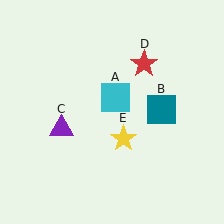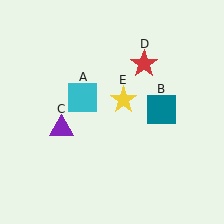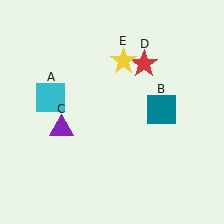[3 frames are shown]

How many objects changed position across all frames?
2 objects changed position: cyan square (object A), yellow star (object E).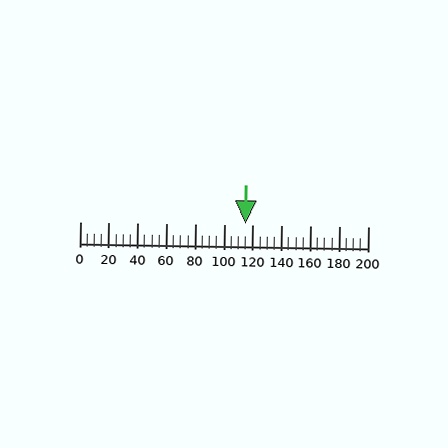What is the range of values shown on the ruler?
The ruler shows values from 0 to 200.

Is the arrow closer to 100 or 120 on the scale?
The arrow is closer to 120.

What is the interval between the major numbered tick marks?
The major tick marks are spaced 20 units apart.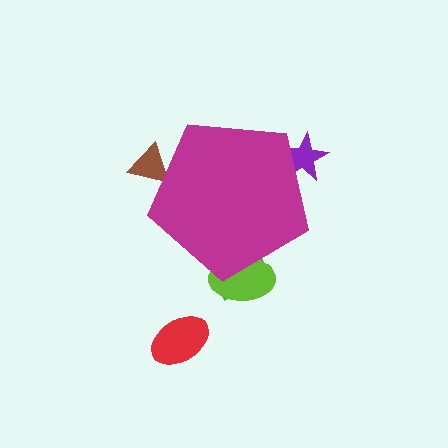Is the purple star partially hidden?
Yes, the purple star is partially hidden behind the magenta pentagon.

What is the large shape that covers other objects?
A magenta pentagon.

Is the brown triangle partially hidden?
Yes, the brown triangle is partially hidden behind the magenta pentagon.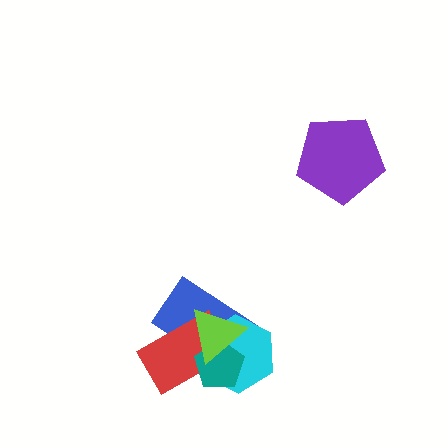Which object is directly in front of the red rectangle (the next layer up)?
The cyan hexagon is directly in front of the red rectangle.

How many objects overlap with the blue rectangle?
4 objects overlap with the blue rectangle.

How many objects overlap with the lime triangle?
4 objects overlap with the lime triangle.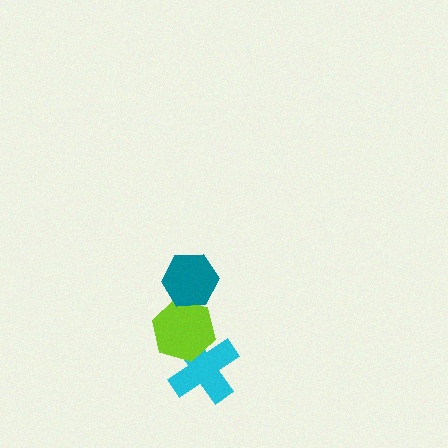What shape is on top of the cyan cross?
The lime hexagon is on top of the cyan cross.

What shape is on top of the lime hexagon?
The teal hexagon is on top of the lime hexagon.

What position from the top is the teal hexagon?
The teal hexagon is 1st from the top.